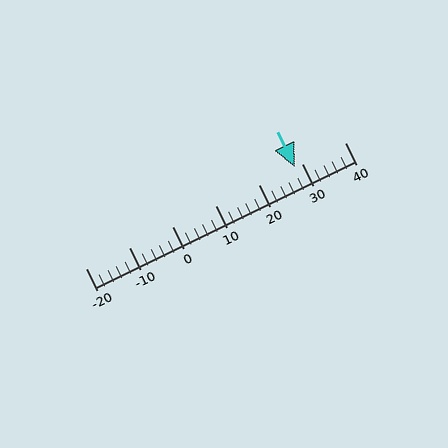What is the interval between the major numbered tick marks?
The major tick marks are spaced 10 units apart.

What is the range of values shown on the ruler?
The ruler shows values from -20 to 40.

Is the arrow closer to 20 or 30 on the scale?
The arrow is closer to 30.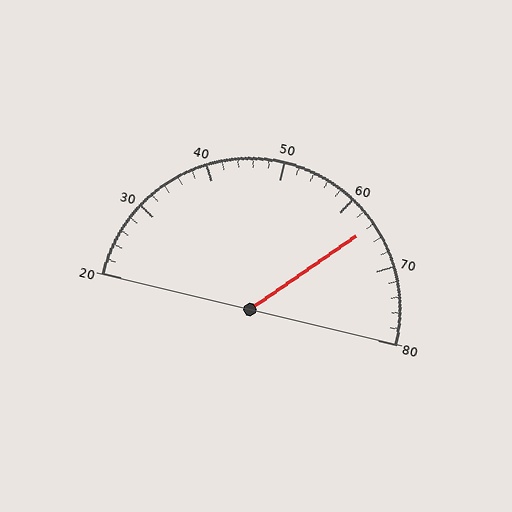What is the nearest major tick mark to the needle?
The nearest major tick mark is 60.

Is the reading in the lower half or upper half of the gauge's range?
The reading is in the upper half of the range (20 to 80).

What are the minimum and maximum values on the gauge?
The gauge ranges from 20 to 80.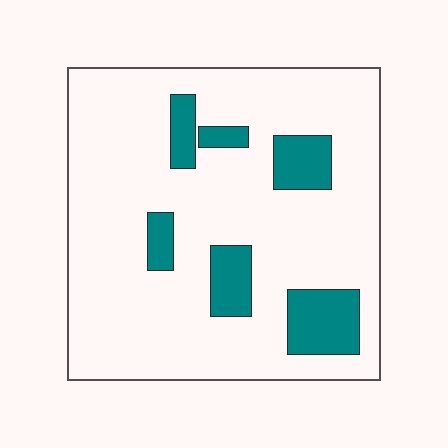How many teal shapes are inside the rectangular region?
6.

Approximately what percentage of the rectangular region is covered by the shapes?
Approximately 15%.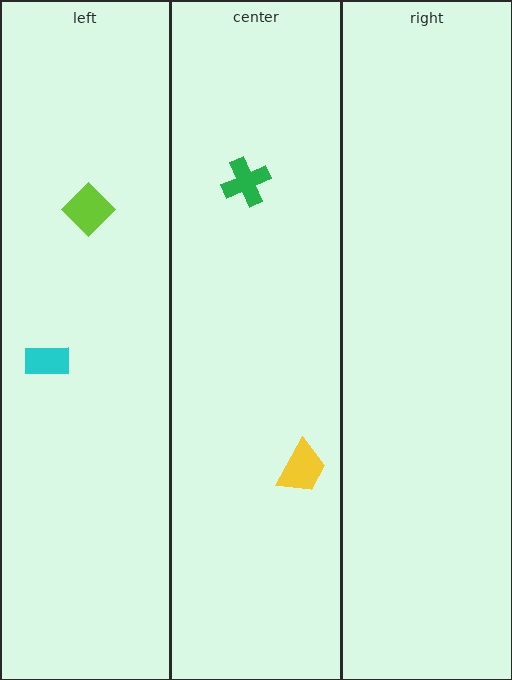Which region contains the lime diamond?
The left region.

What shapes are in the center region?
The yellow trapezoid, the green cross.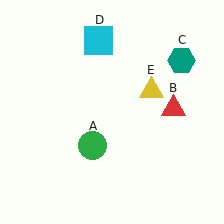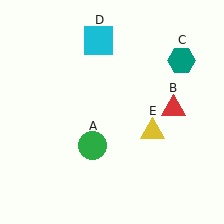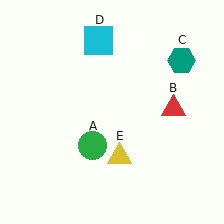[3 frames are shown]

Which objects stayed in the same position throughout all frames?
Green circle (object A) and red triangle (object B) and teal hexagon (object C) and cyan square (object D) remained stationary.